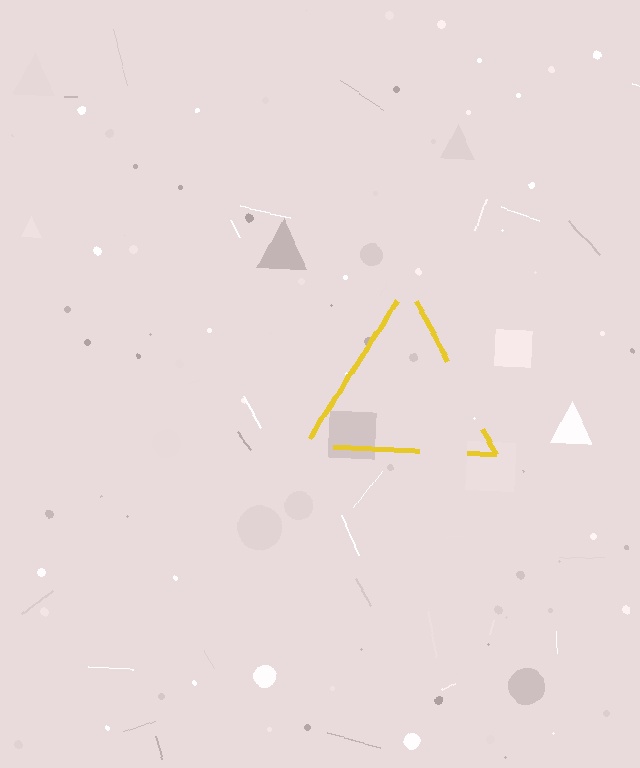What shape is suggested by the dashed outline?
The dashed outline suggests a triangle.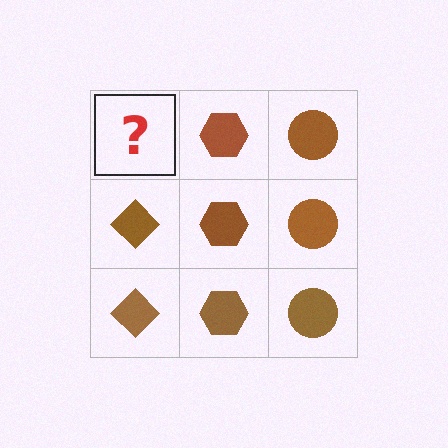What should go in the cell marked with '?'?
The missing cell should contain a brown diamond.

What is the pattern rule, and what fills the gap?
The rule is that each column has a consistent shape. The gap should be filled with a brown diamond.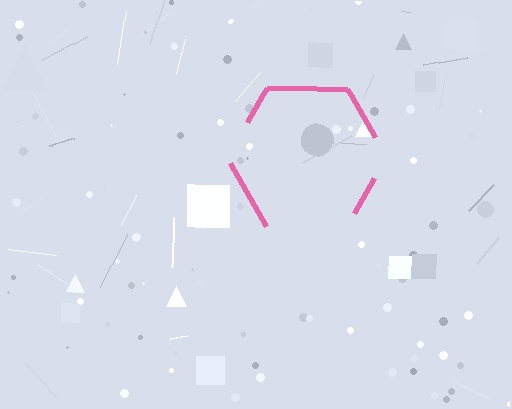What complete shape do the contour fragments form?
The contour fragments form a hexagon.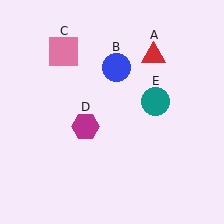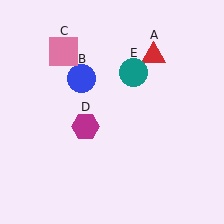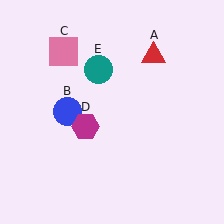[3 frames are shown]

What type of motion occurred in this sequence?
The blue circle (object B), teal circle (object E) rotated counterclockwise around the center of the scene.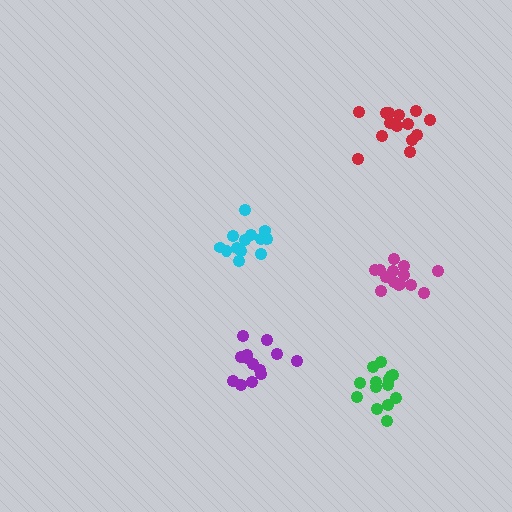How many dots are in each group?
Group 1: 13 dots, Group 2: 14 dots, Group 3: 14 dots, Group 4: 13 dots, Group 5: 14 dots (68 total).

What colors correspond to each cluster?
The clusters are colored: cyan, magenta, red, purple, green.